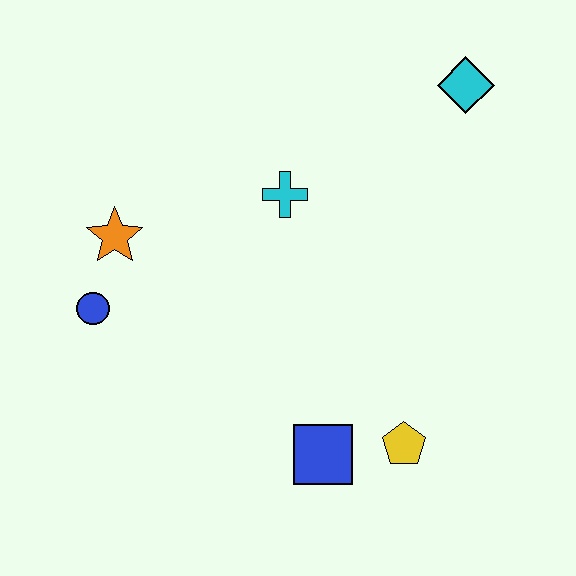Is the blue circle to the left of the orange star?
Yes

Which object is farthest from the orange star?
The cyan diamond is farthest from the orange star.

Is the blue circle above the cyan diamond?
No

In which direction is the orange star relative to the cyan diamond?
The orange star is to the left of the cyan diamond.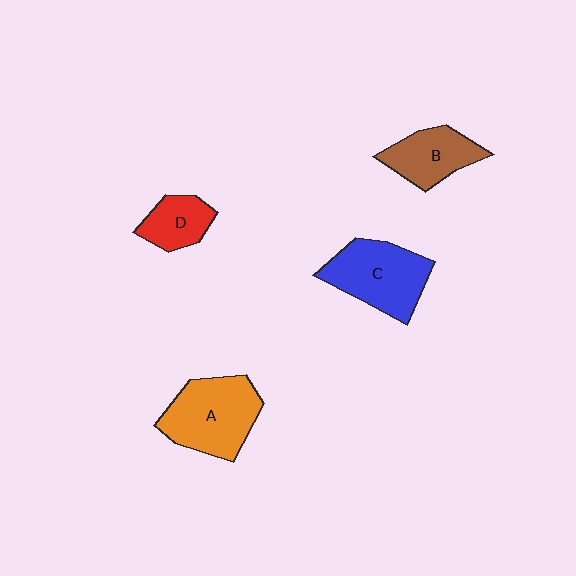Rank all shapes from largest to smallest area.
From largest to smallest: A (orange), C (blue), B (brown), D (red).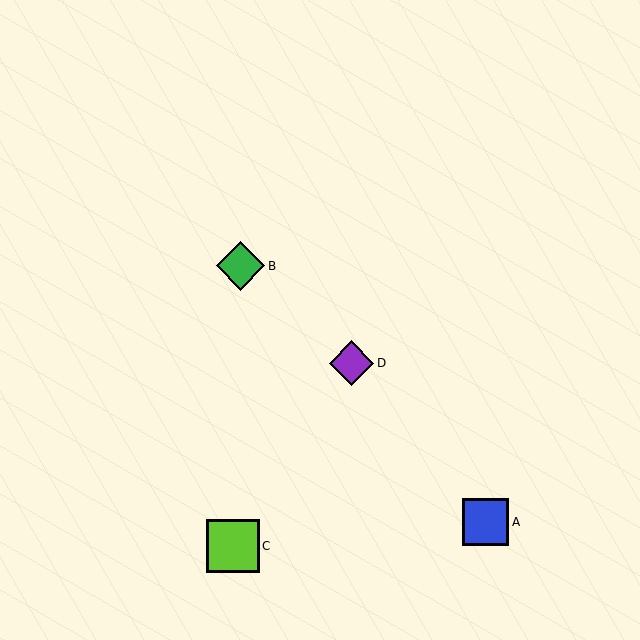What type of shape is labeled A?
Shape A is a blue square.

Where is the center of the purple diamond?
The center of the purple diamond is at (352, 363).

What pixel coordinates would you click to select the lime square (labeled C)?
Click at (233, 546) to select the lime square C.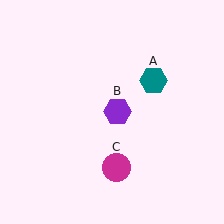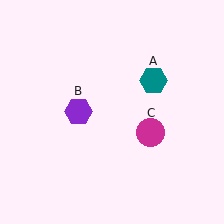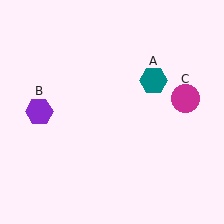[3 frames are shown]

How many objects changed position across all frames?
2 objects changed position: purple hexagon (object B), magenta circle (object C).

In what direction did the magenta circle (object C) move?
The magenta circle (object C) moved up and to the right.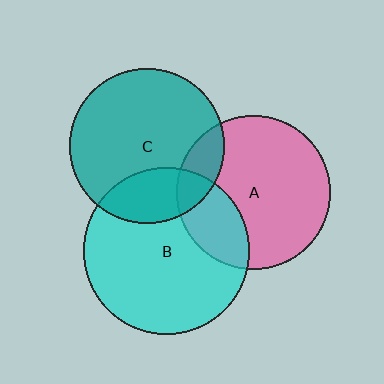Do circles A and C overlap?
Yes.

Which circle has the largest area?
Circle B (cyan).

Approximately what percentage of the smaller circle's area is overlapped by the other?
Approximately 15%.